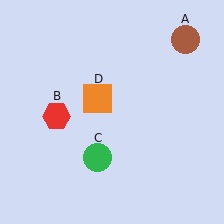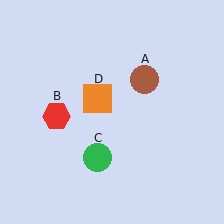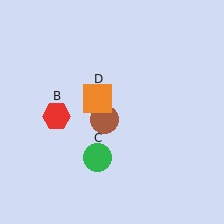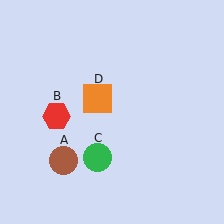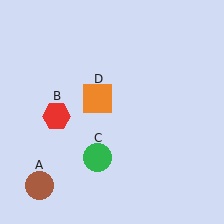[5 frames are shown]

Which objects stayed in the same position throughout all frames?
Red hexagon (object B) and green circle (object C) and orange square (object D) remained stationary.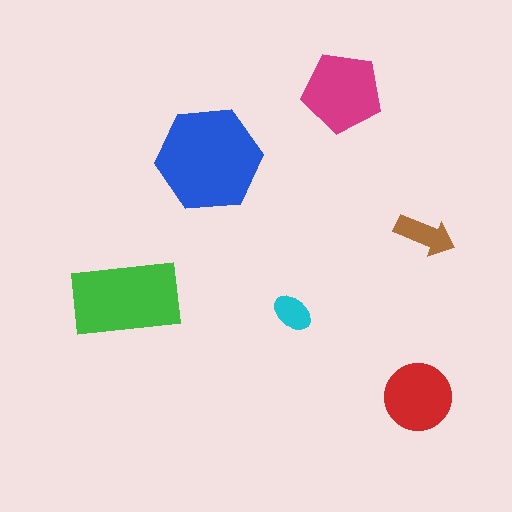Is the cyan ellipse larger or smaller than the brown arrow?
Smaller.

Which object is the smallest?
The cyan ellipse.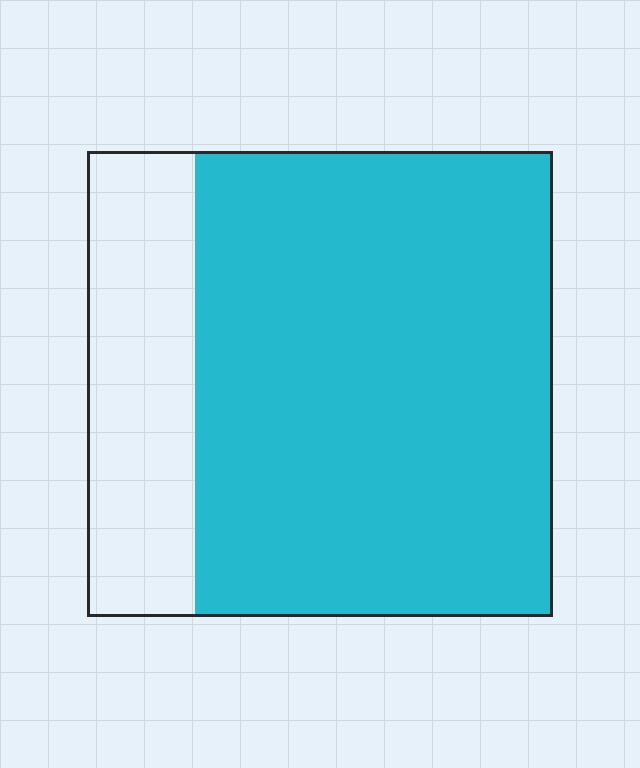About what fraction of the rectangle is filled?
About three quarters (3/4).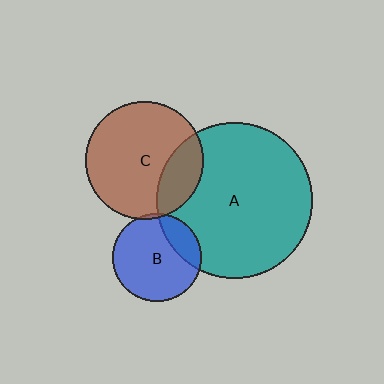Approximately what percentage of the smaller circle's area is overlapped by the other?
Approximately 25%.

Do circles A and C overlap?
Yes.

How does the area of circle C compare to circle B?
Approximately 1.8 times.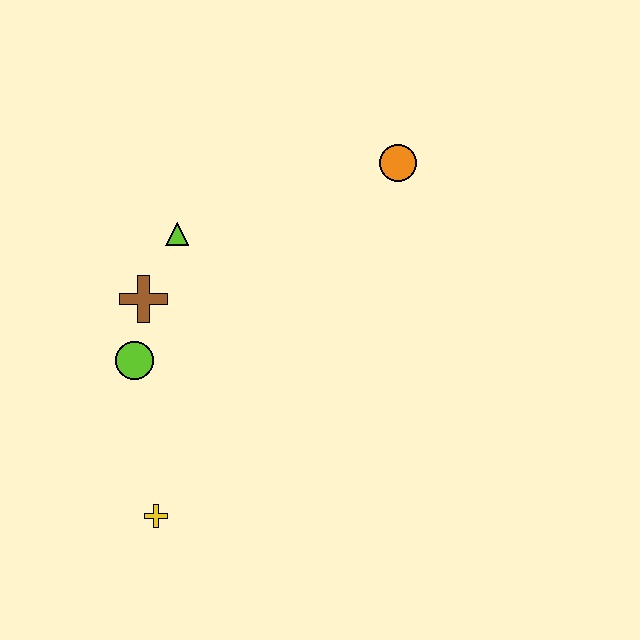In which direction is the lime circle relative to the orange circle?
The lime circle is to the left of the orange circle.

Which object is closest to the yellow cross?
The lime circle is closest to the yellow cross.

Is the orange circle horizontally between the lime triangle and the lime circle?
No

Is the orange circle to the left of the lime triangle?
No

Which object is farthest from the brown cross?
The orange circle is farthest from the brown cross.